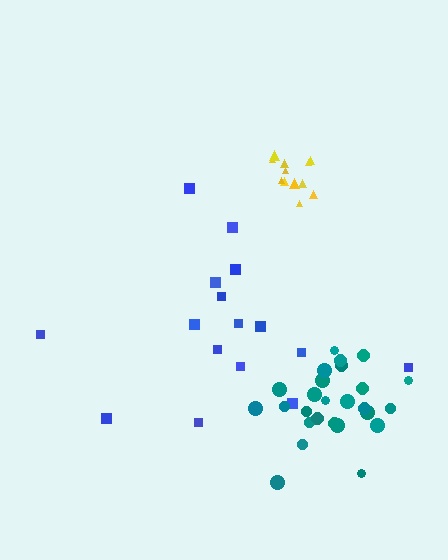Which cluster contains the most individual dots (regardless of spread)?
Teal (26).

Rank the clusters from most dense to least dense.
yellow, teal, blue.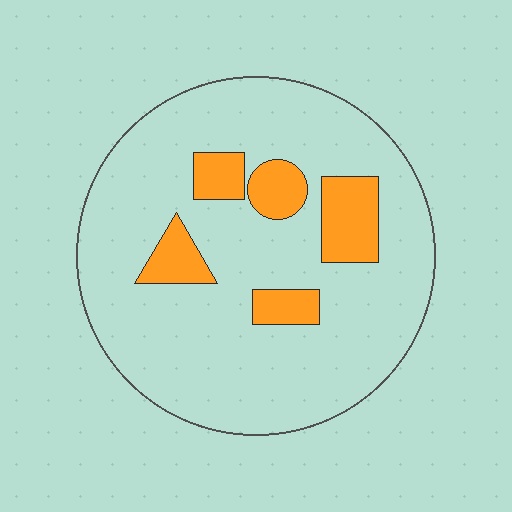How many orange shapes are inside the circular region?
5.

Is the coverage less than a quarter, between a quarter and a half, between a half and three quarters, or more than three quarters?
Less than a quarter.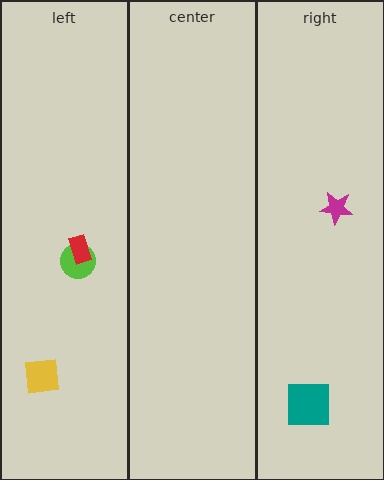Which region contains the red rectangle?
The left region.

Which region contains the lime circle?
The left region.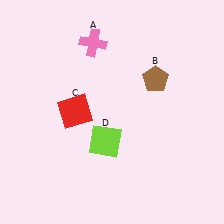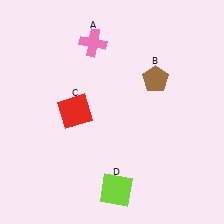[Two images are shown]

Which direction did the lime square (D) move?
The lime square (D) moved down.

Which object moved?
The lime square (D) moved down.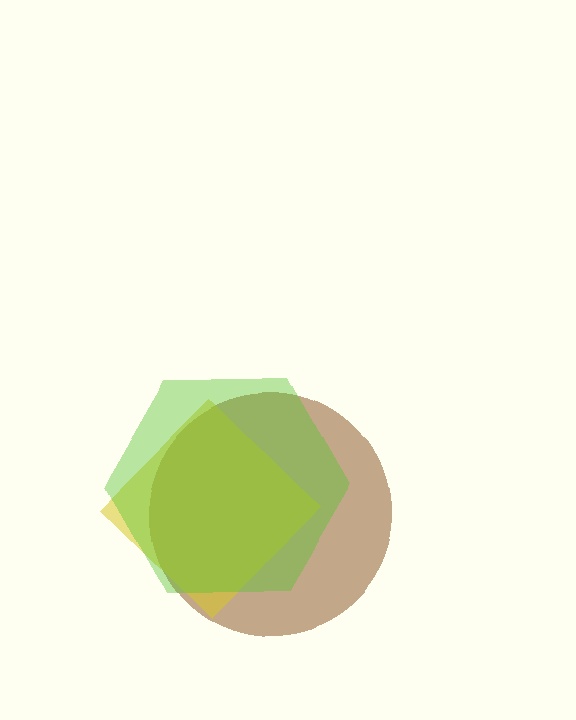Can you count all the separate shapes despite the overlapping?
Yes, there are 3 separate shapes.